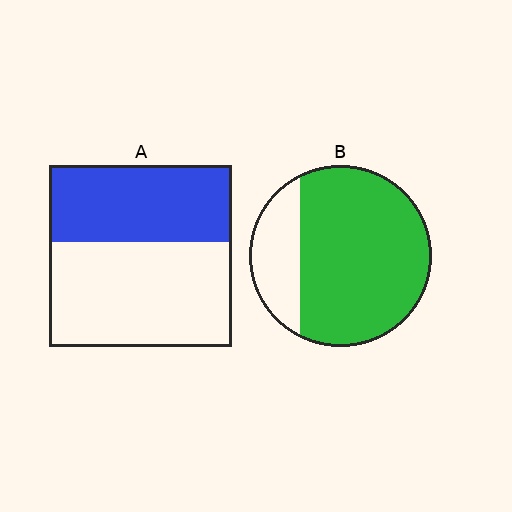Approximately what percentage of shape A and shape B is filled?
A is approximately 40% and B is approximately 75%.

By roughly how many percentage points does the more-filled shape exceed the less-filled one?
By roughly 35 percentage points (B over A).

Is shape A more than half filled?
No.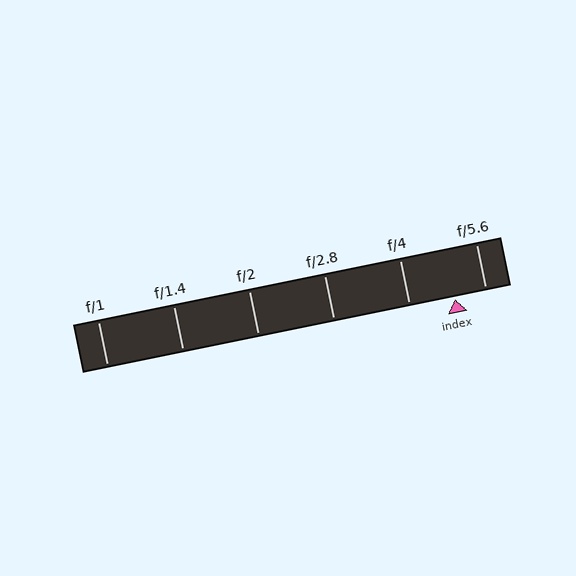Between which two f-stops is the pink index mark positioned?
The index mark is between f/4 and f/5.6.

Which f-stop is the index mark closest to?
The index mark is closest to f/5.6.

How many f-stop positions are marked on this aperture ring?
There are 6 f-stop positions marked.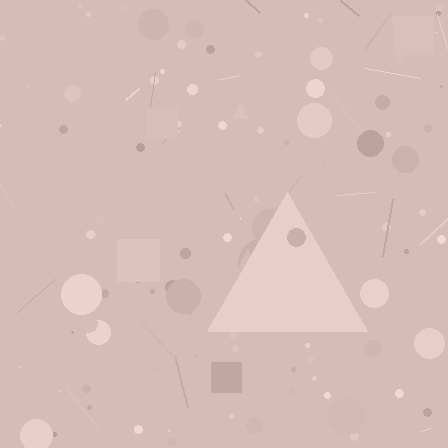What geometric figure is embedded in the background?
A triangle is embedded in the background.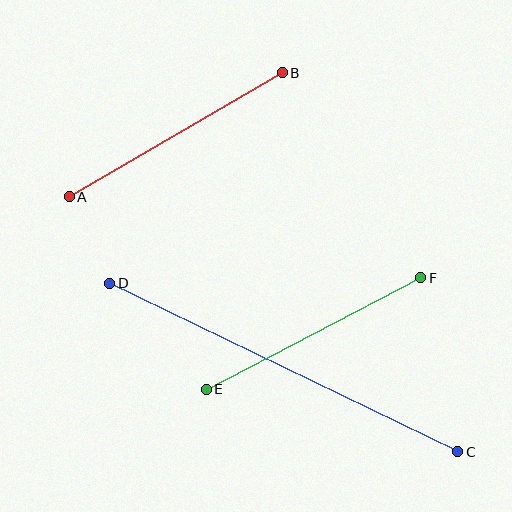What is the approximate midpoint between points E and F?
The midpoint is at approximately (314, 333) pixels.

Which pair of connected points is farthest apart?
Points C and D are farthest apart.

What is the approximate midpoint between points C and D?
The midpoint is at approximately (284, 368) pixels.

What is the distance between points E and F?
The distance is approximately 242 pixels.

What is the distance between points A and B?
The distance is approximately 247 pixels.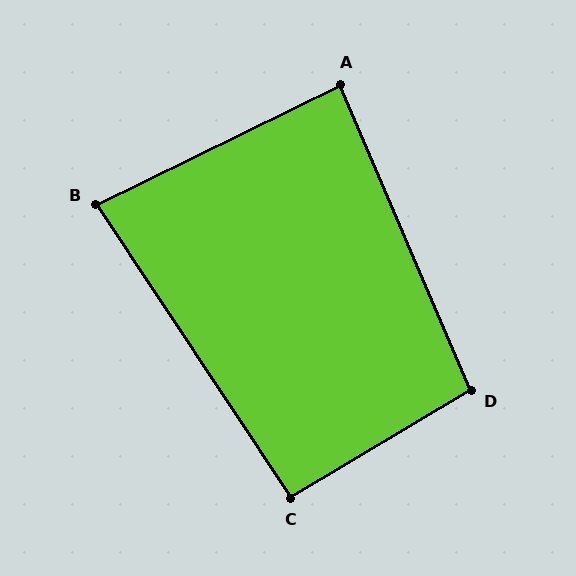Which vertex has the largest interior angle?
D, at approximately 98 degrees.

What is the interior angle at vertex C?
Approximately 93 degrees (approximately right).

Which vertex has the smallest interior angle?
B, at approximately 82 degrees.